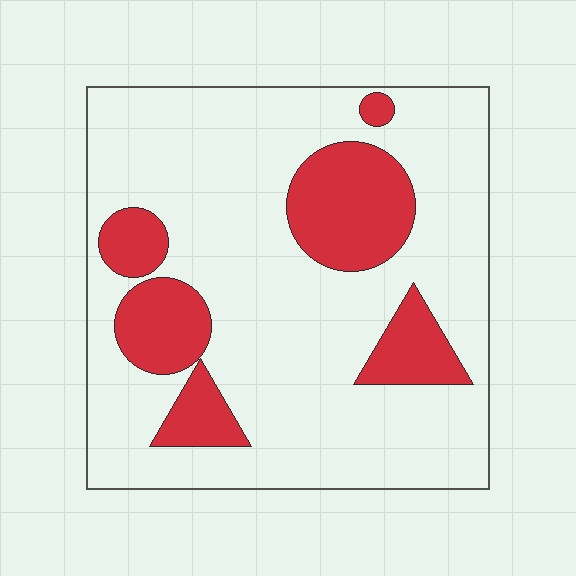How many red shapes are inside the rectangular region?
6.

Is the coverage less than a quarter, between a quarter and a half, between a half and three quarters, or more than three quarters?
Less than a quarter.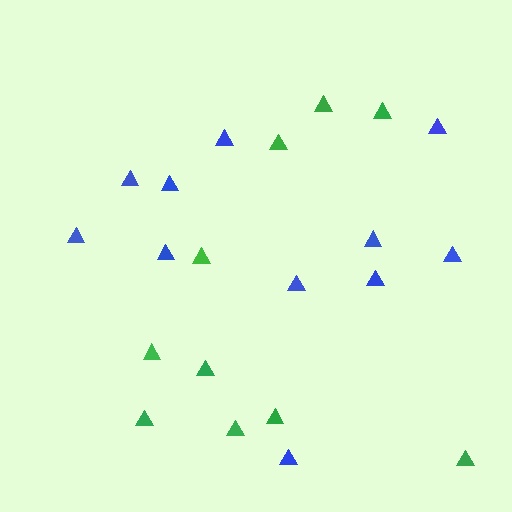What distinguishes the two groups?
There are 2 groups: one group of green triangles (10) and one group of blue triangles (11).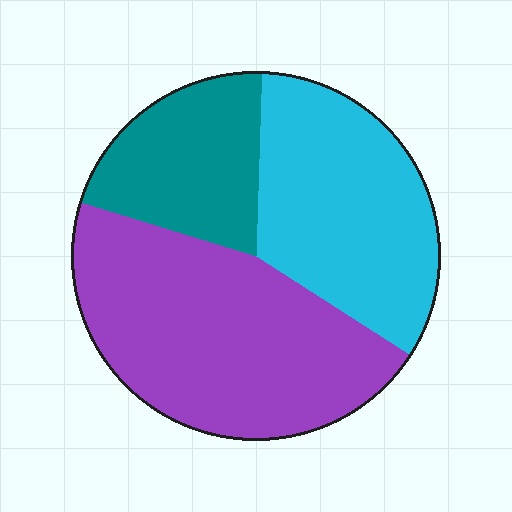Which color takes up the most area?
Purple, at roughly 45%.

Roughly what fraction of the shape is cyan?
Cyan covers around 35% of the shape.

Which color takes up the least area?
Teal, at roughly 20%.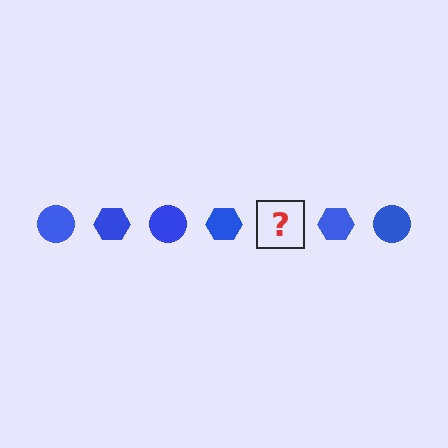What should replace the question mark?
The question mark should be replaced with a blue circle.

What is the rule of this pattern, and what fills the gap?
The rule is that the pattern cycles through circle, hexagon shapes in blue. The gap should be filled with a blue circle.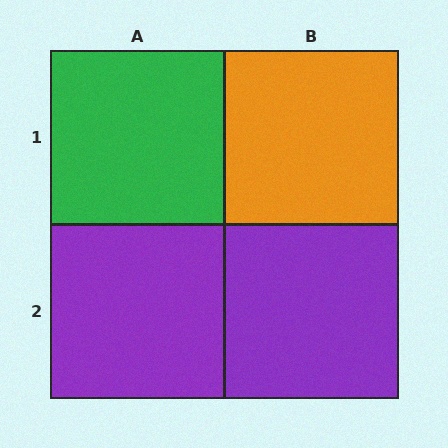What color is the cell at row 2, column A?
Purple.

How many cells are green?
1 cell is green.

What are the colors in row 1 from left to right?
Green, orange.